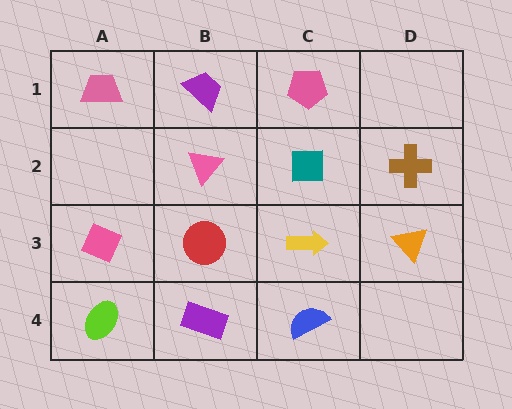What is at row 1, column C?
A pink pentagon.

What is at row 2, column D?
A brown cross.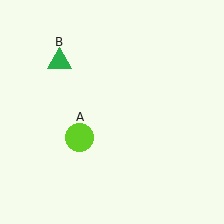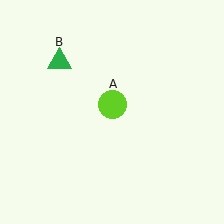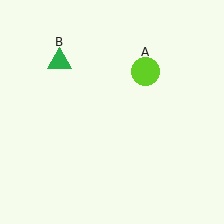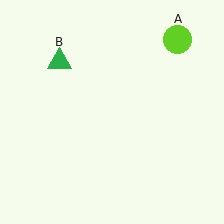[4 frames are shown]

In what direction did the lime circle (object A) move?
The lime circle (object A) moved up and to the right.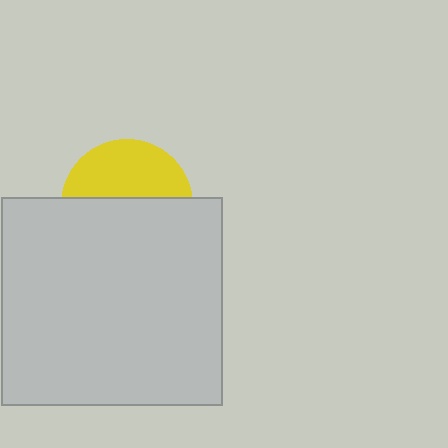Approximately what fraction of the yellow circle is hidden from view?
Roughly 57% of the yellow circle is hidden behind the light gray rectangle.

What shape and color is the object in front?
The object in front is a light gray rectangle.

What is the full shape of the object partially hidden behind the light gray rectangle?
The partially hidden object is a yellow circle.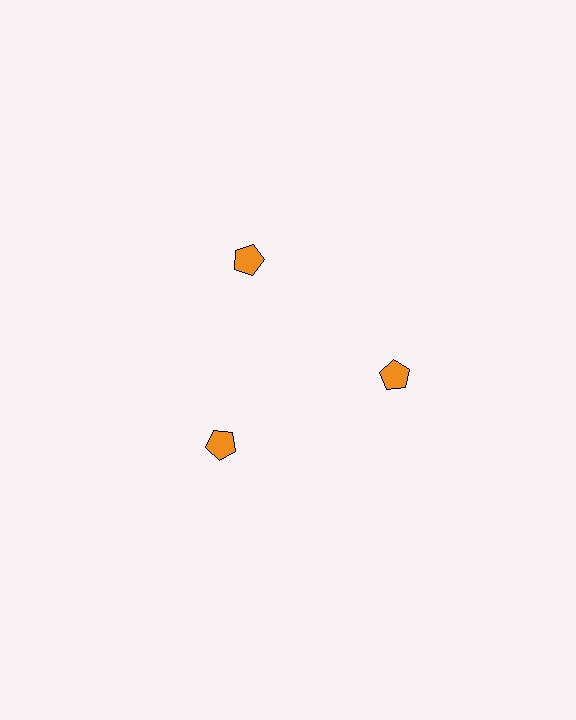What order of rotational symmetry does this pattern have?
This pattern has 3-fold rotational symmetry.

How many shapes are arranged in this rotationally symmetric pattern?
There are 3 shapes, arranged in 3 groups of 1.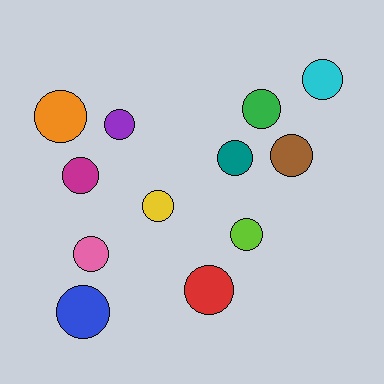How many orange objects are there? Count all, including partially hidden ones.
There is 1 orange object.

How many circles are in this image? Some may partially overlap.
There are 12 circles.